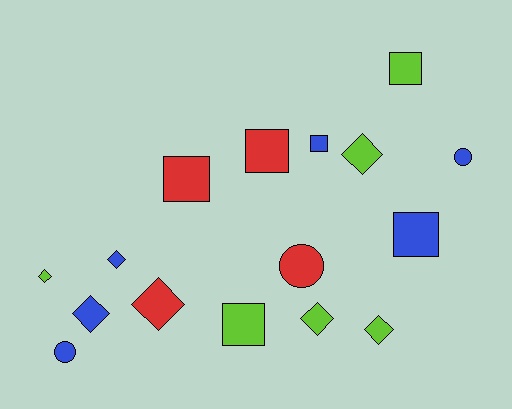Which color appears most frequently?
Blue, with 6 objects.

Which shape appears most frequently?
Diamond, with 7 objects.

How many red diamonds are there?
There is 1 red diamond.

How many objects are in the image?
There are 16 objects.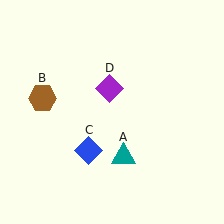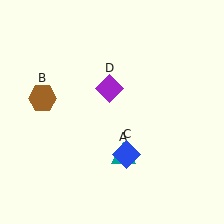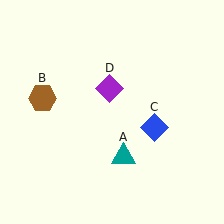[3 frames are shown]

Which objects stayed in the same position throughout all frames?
Teal triangle (object A) and brown hexagon (object B) and purple diamond (object D) remained stationary.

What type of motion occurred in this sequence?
The blue diamond (object C) rotated counterclockwise around the center of the scene.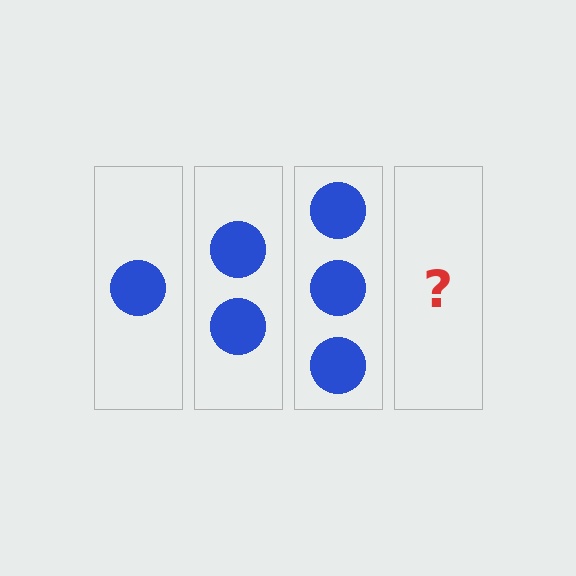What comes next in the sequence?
The next element should be 4 circles.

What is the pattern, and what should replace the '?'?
The pattern is that each step adds one more circle. The '?' should be 4 circles.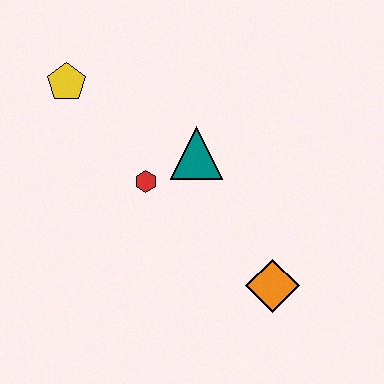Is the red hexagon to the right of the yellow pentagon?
Yes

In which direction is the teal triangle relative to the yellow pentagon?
The teal triangle is to the right of the yellow pentagon.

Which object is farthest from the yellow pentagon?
The orange diamond is farthest from the yellow pentagon.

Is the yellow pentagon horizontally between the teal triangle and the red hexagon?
No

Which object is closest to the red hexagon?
The teal triangle is closest to the red hexagon.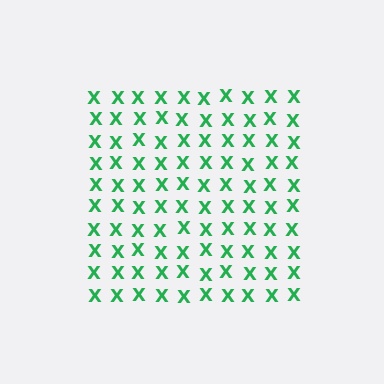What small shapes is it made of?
It is made of small letter X's.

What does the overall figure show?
The overall figure shows a square.